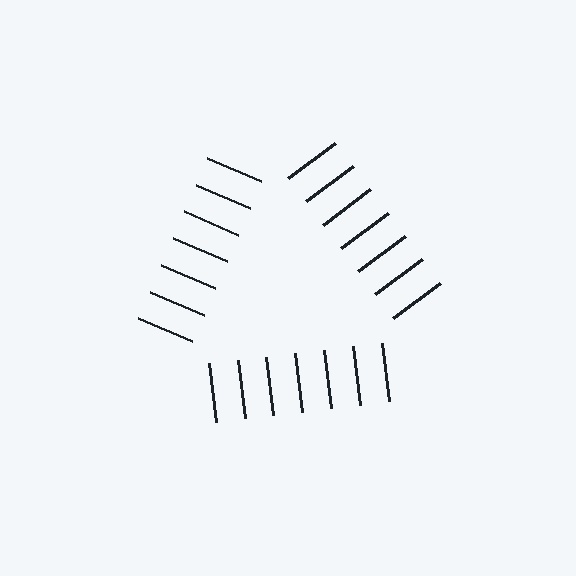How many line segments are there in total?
21 — 7 along each of the 3 edges.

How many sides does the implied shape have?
3 sides — the line-ends trace a triangle.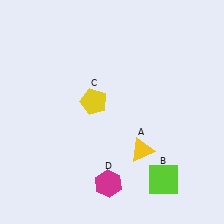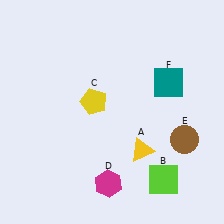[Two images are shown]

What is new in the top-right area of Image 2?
A teal square (F) was added in the top-right area of Image 2.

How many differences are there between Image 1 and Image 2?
There are 2 differences between the two images.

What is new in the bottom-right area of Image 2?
A brown circle (E) was added in the bottom-right area of Image 2.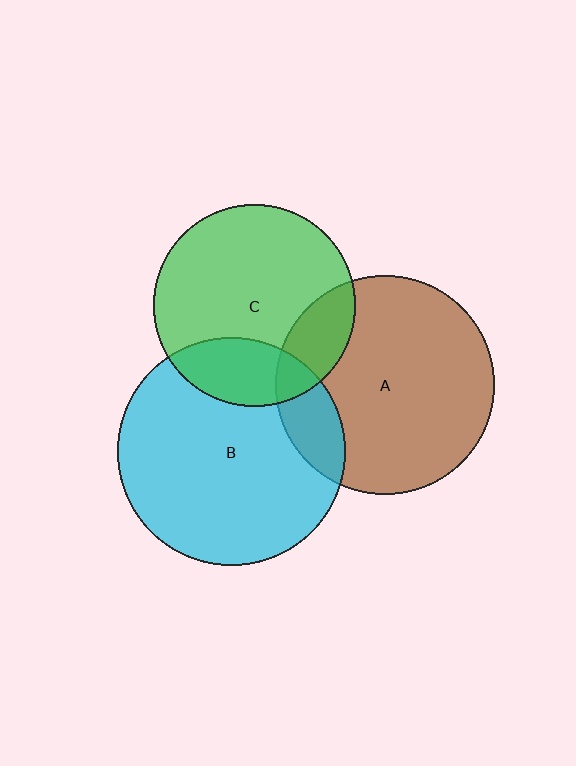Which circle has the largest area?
Circle B (cyan).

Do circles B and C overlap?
Yes.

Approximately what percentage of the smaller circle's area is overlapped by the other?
Approximately 25%.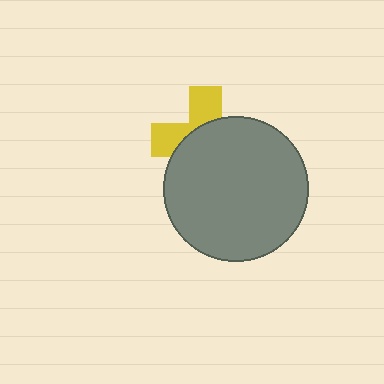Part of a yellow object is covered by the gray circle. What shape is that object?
It is a cross.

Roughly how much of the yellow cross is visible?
A small part of it is visible (roughly 37%).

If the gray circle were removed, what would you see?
You would see the complete yellow cross.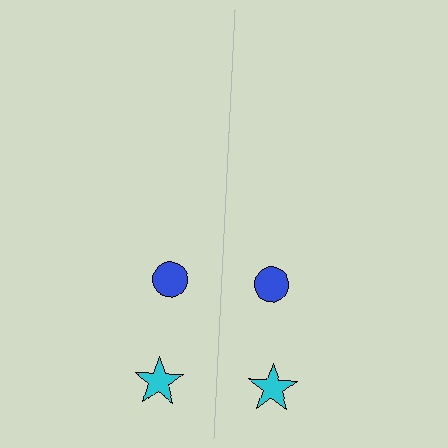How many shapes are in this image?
There are 4 shapes in this image.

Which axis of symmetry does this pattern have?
The pattern has a vertical axis of symmetry running through the center of the image.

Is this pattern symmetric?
Yes, this pattern has bilateral (reflection) symmetry.